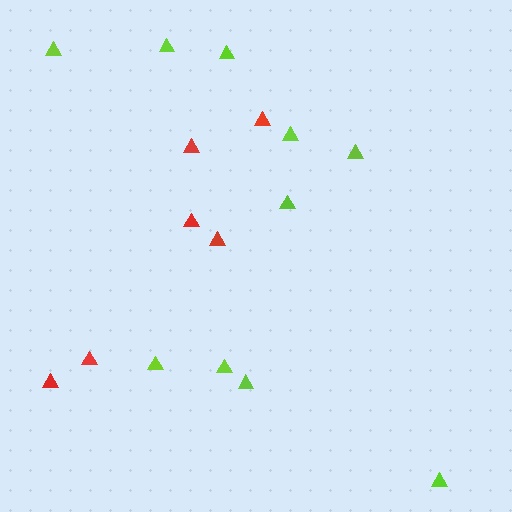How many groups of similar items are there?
There are 2 groups: one group of red triangles (6) and one group of lime triangles (10).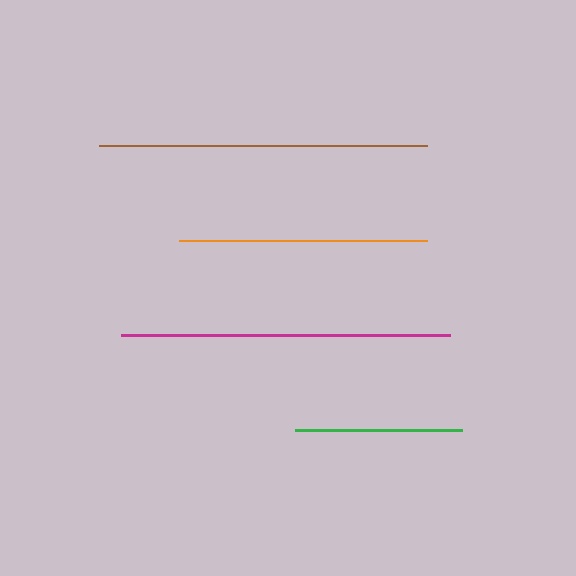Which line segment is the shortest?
The green line is the shortest at approximately 167 pixels.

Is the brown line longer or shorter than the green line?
The brown line is longer than the green line.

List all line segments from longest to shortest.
From longest to shortest: magenta, brown, orange, green.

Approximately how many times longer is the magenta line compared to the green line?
The magenta line is approximately 2.0 times the length of the green line.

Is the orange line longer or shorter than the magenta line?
The magenta line is longer than the orange line.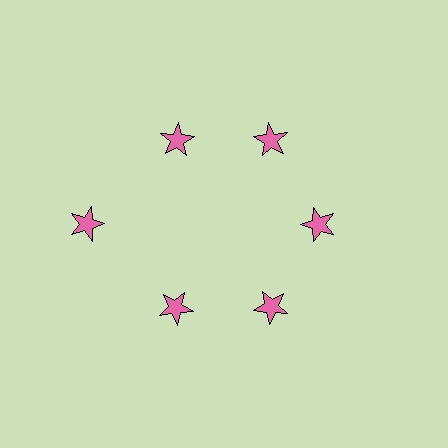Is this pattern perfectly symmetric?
No. The 6 pink stars are arranged in a ring, but one element near the 9 o'clock position is pushed outward from the center, breaking the 6-fold rotational symmetry.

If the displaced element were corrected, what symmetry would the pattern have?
It would have 6-fold rotational symmetry — the pattern would map onto itself every 60 degrees.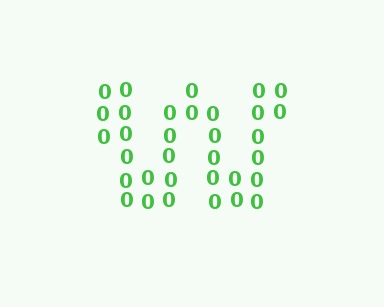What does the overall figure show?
The overall figure shows the letter W.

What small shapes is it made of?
It is made of small digit 0's.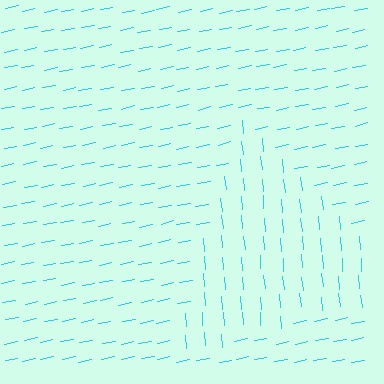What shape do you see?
I see a triangle.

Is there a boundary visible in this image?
Yes, there is a texture boundary formed by a change in line orientation.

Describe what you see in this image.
The image is filled with small cyan line segments. A triangle region in the image has lines oriented differently from the surrounding lines, creating a visible texture boundary.